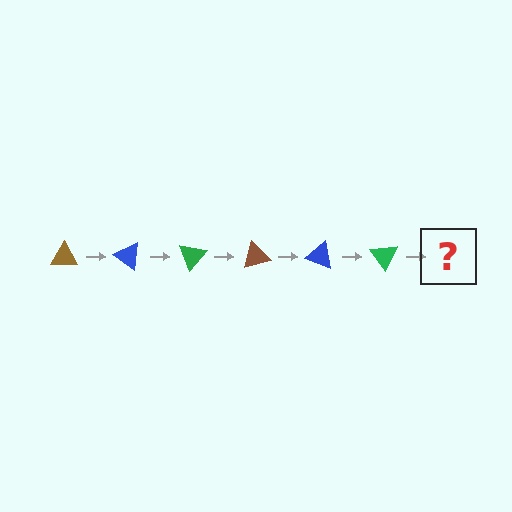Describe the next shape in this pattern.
It should be a brown triangle, rotated 210 degrees from the start.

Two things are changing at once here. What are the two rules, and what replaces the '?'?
The two rules are that it rotates 35 degrees each step and the color cycles through brown, blue, and green. The '?' should be a brown triangle, rotated 210 degrees from the start.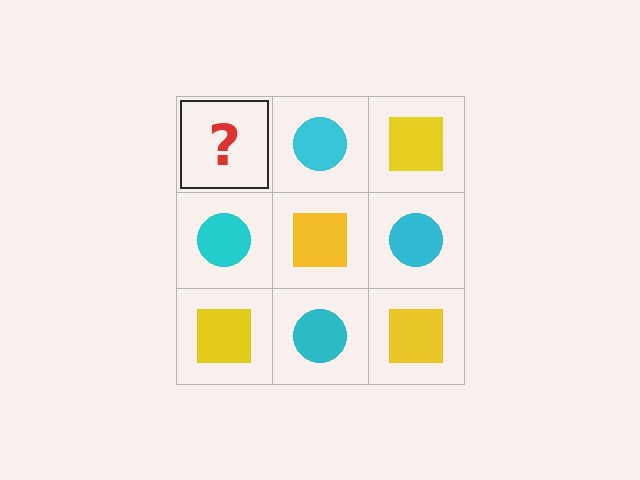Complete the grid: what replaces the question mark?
The question mark should be replaced with a yellow square.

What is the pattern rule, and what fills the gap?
The rule is that it alternates yellow square and cyan circle in a checkerboard pattern. The gap should be filled with a yellow square.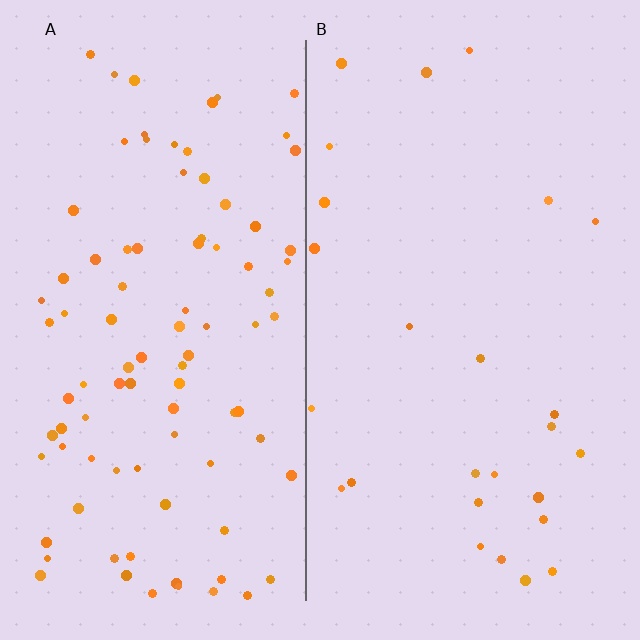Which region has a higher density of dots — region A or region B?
A (the left).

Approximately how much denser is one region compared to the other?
Approximately 3.5× — region A over region B.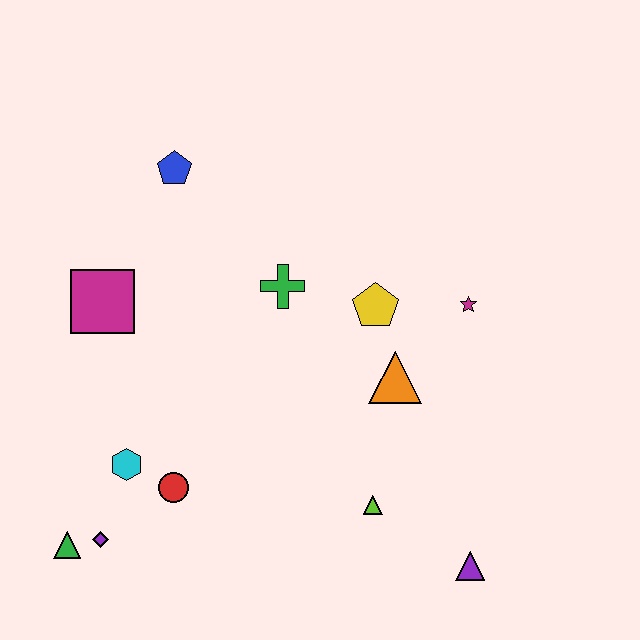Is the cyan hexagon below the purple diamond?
No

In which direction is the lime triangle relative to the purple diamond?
The lime triangle is to the right of the purple diamond.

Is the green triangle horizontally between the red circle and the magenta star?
No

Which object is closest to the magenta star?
The yellow pentagon is closest to the magenta star.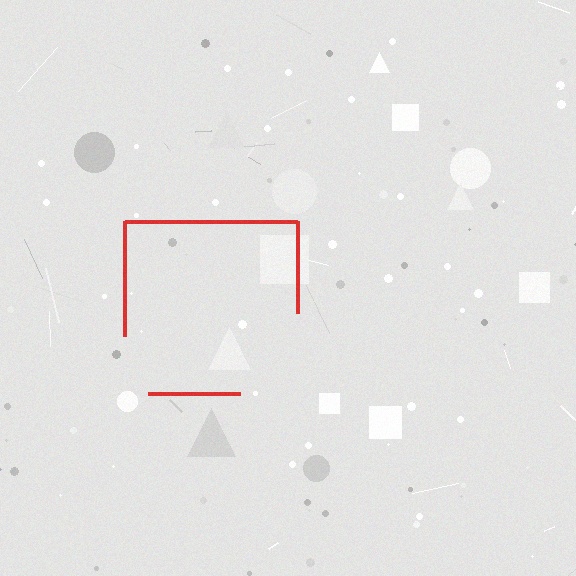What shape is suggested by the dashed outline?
The dashed outline suggests a square.